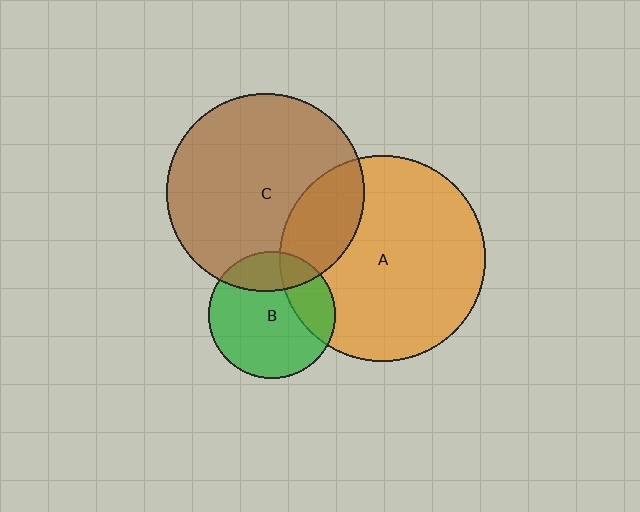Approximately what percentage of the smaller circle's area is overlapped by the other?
Approximately 25%.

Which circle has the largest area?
Circle A (orange).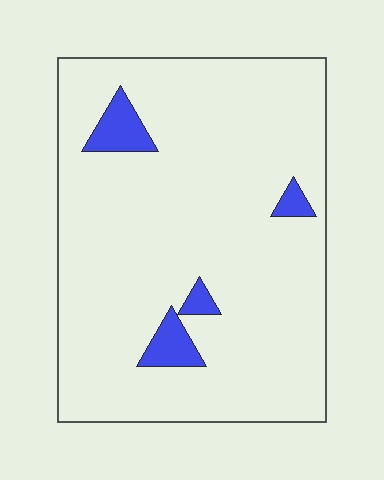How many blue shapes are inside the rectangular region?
4.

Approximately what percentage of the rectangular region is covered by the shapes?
Approximately 5%.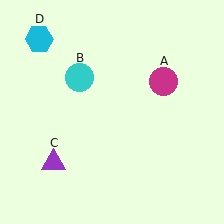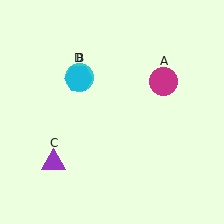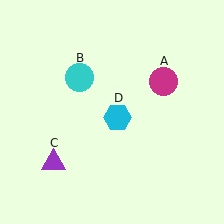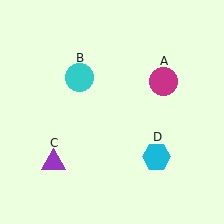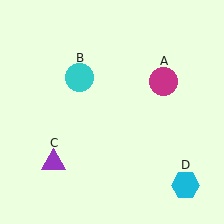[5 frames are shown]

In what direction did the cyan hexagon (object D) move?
The cyan hexagon (object D) moved down and to the right.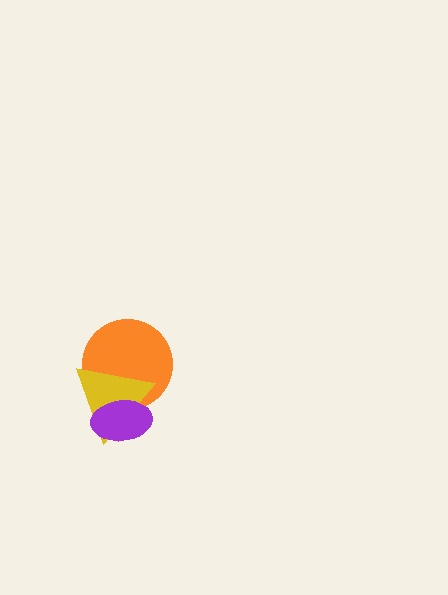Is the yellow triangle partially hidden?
Yes, it is partially covered by another shape.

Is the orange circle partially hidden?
Yes, it is partially covered by another shape.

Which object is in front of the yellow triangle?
The purple ellipse is in front of the yellow triangle.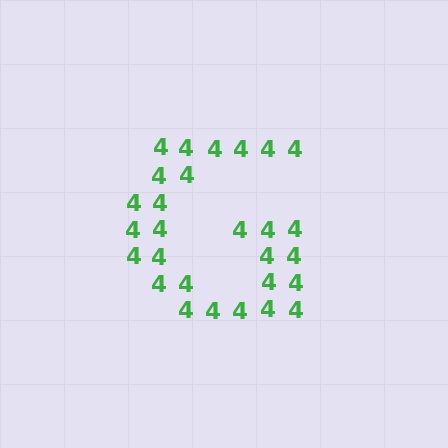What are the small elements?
The small elements are digit 4's.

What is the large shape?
The large shape is the letter G.